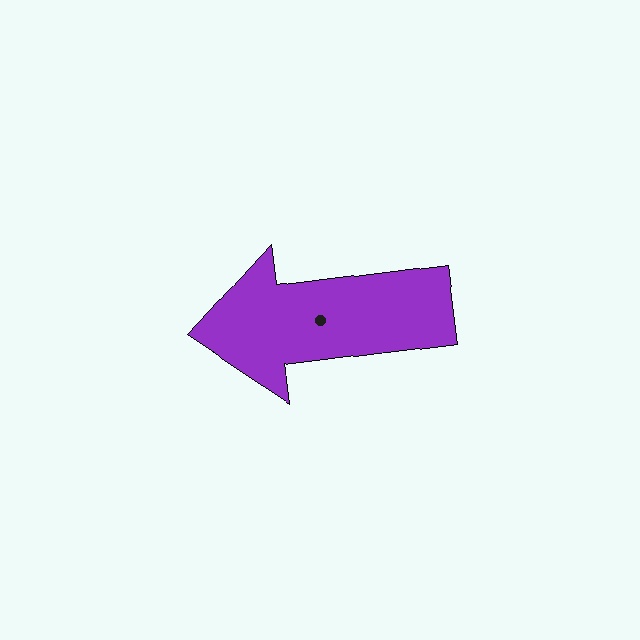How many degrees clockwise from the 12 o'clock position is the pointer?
Approximately 263 degrees.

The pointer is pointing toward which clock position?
Roughly 9 o'clock.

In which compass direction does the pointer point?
West.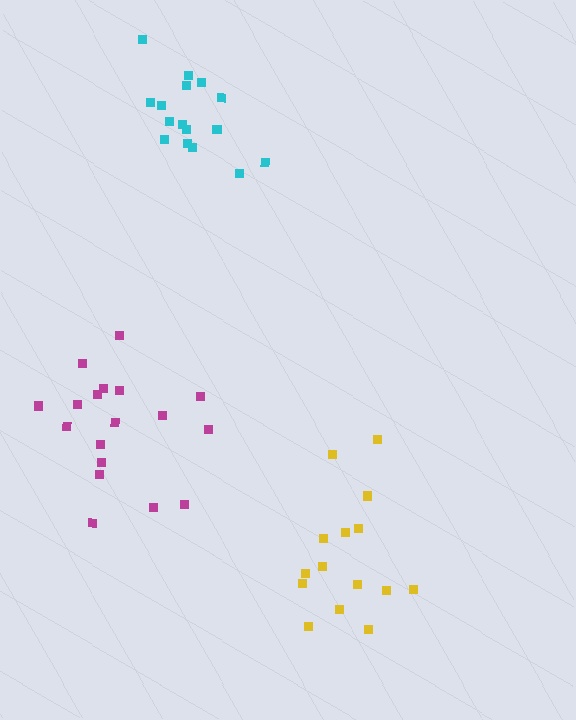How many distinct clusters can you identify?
There are 3 distinct clusters.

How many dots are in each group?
Group 1: 18 dots, Group 2: 17 dots, Group 3: 15 dots (50 total).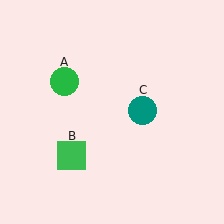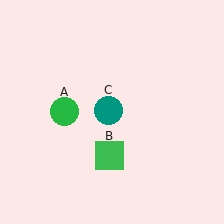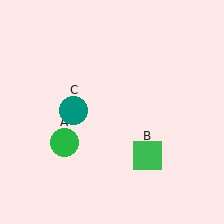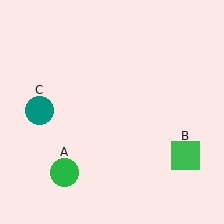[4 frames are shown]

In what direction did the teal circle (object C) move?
The teal circle (object C) moved left.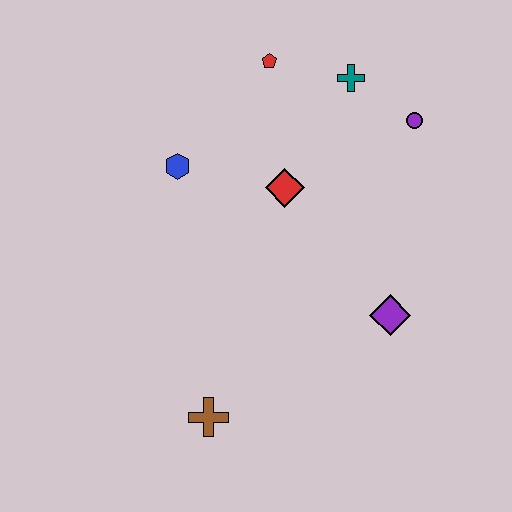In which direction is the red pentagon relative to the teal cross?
The red pentagon is to the left of the teal cross.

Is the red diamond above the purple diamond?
Yes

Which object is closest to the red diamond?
The blue hexagon is closest to the red diamond.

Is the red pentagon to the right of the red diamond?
No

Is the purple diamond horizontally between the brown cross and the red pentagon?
No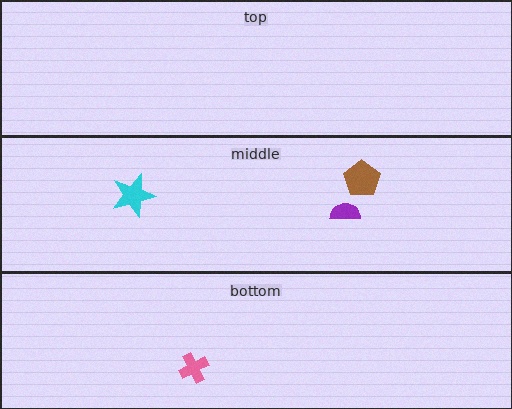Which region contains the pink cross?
The bottom region.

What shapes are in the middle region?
The purple semicircle, the brown pentagon, the cyan star.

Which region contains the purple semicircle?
The middle region.